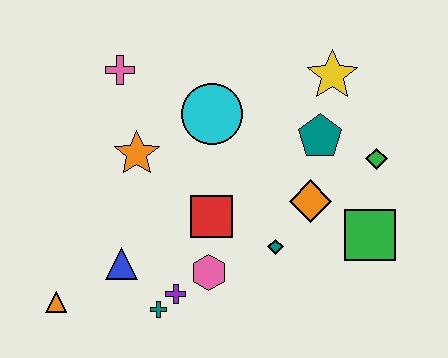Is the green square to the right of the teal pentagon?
Yes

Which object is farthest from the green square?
The orange triangle is farthest from the green square.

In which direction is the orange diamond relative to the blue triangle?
The orange diamond is to the right of the blue triangle.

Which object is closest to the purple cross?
The teal cross is closest to the purple cross.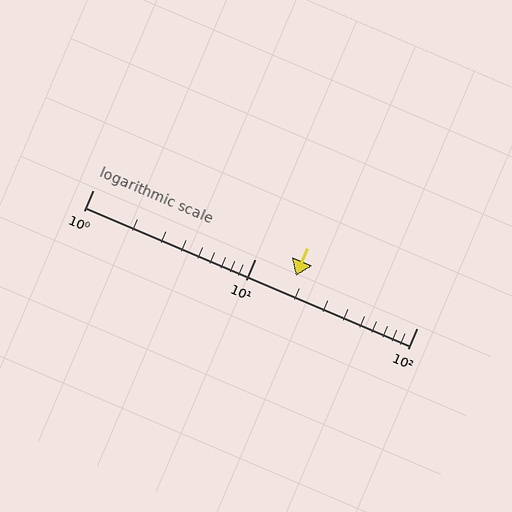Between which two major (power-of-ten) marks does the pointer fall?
The pointer is between 10 and 100.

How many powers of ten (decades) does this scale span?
The scale spans 2 decades, from 1 to 100.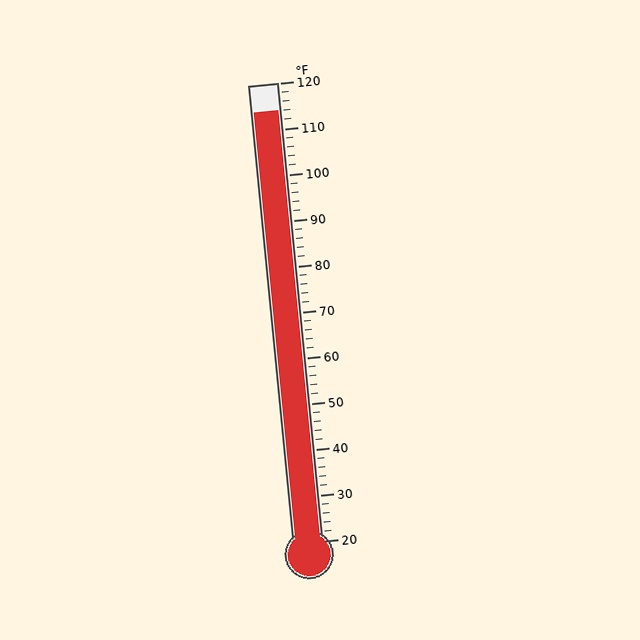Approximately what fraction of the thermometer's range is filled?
The thermometer is filled to approximately 95% of its range.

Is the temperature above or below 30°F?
The temperature is above 30°F.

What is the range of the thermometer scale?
The thermometer scale ranges from 20°F to 120°F.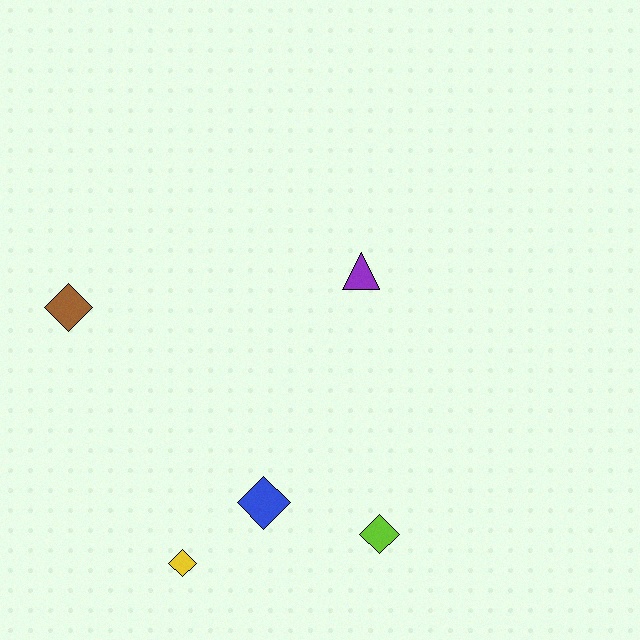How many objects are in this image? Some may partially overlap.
There are 5 objects.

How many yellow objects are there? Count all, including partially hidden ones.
There is 1 yellow object.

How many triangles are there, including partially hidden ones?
There is 1 triangle.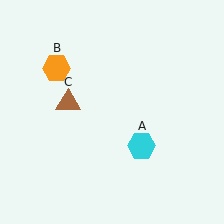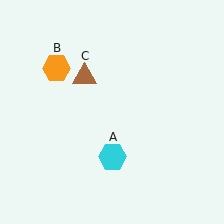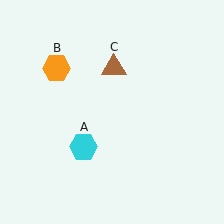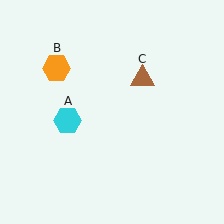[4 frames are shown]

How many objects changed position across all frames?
2 objects changed position: cyan hexagon (object A), brown triangle (object C).